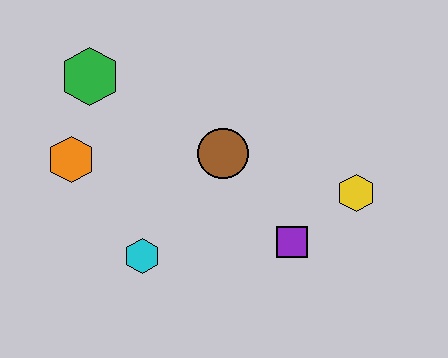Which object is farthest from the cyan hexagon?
The yellow hexagon is farthest from the cyan hexagon.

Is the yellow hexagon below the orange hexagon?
Yes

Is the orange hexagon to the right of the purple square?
No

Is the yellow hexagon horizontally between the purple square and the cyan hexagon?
No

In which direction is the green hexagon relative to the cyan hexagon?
The green hexagon is above the cyan hexagon.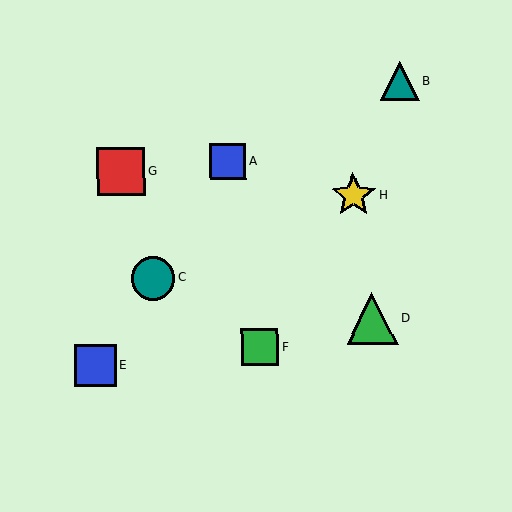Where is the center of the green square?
The center of the green square is at (260, 347).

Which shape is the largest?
The green triangle (labeled D) is the largest.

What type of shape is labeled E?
Shape E is a blue square.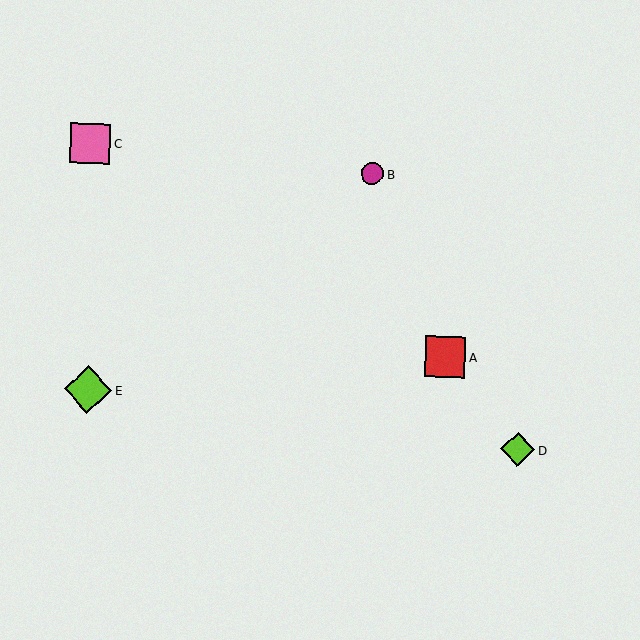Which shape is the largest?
The lime diamond (labeled E) is the largest.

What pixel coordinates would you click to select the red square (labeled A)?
Click at (445, 357) to select the red square A.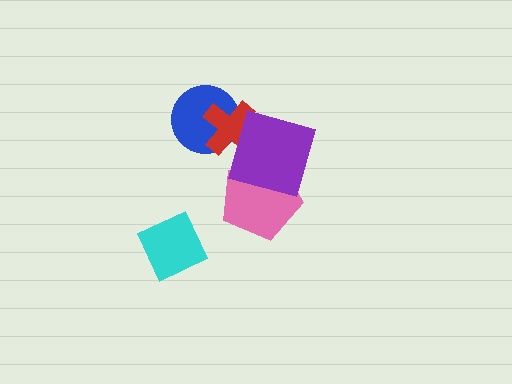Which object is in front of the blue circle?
The red cross is in front of the blue circle.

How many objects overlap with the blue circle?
1 object overlaps with the blue circle.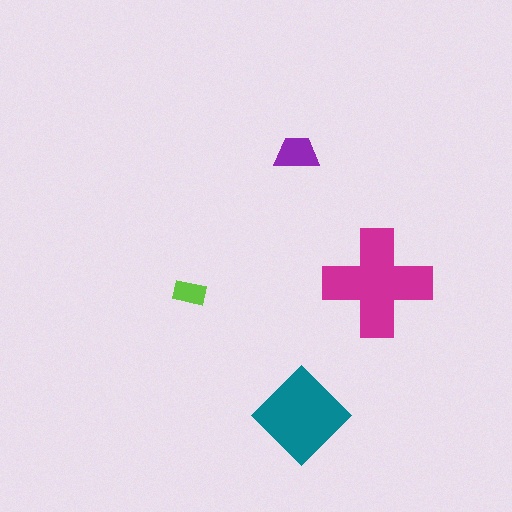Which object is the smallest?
The lime rectangle.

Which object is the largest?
The magenta cross.